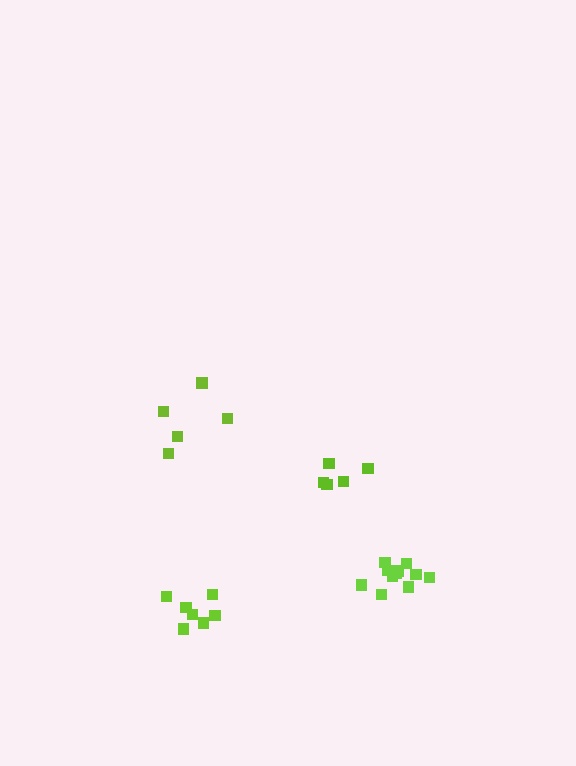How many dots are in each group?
Group 1: 5 dots, Group 2: 5 dots, Group 3: 11 dots, Group 4: 7 dots (28 total).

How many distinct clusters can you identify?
There are 4 distinct clusters.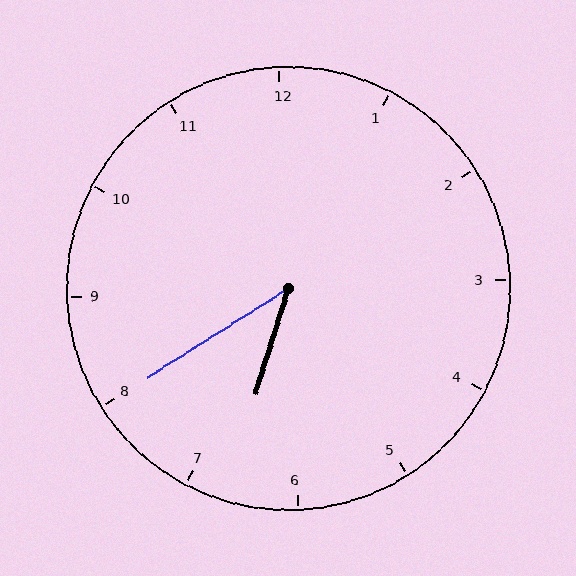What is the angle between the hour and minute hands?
Approximately 40 degrees.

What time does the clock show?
6:40.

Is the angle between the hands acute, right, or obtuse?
It is acute.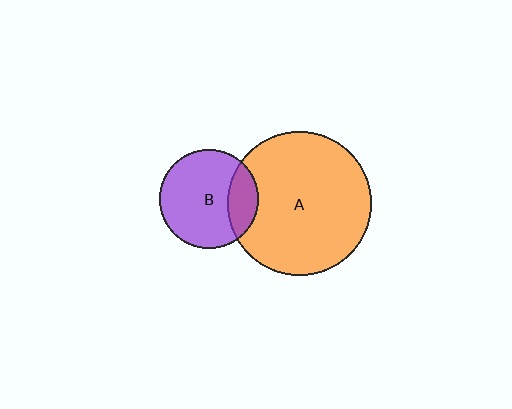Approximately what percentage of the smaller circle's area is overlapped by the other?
Approximately 20%.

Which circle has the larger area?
Circle A (orange).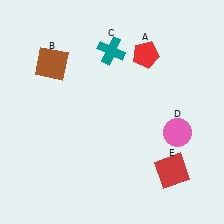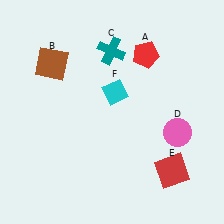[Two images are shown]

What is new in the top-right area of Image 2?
A cyan diamond (F) was added in the top-right area of Image 2.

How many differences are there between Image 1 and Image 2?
There is 1 difference between the two images.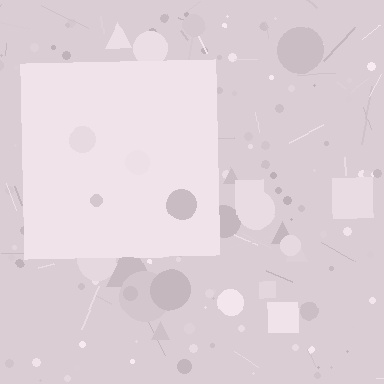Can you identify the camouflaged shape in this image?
The camouflaged shape is a square.